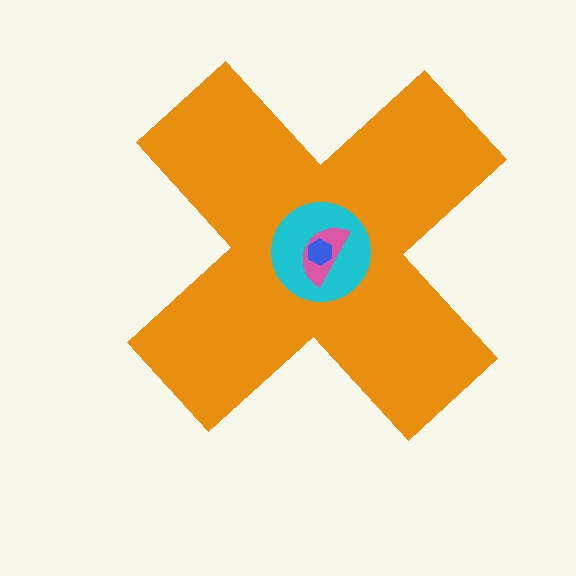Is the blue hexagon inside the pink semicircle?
Yes.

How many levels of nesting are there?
4.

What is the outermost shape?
The orange cross.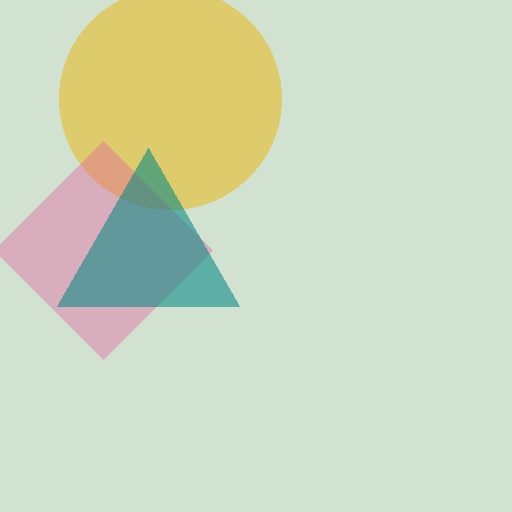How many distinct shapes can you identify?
There are 3 distinct shapes: a yellow circle, a pink diamond, a teal triangle.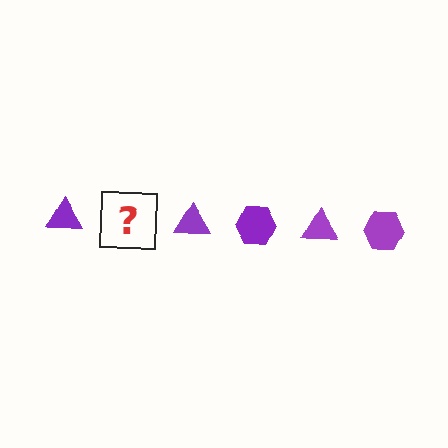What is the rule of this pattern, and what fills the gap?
The rule is that the pattern cycles through triangle, hexagon shapes in purple. The gap should be filled with a purple hexagon.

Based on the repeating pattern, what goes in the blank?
The blank should be a purple hexagon.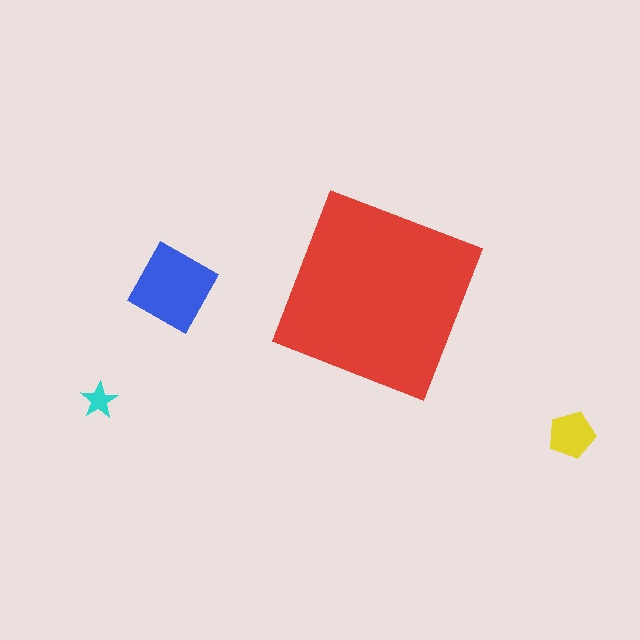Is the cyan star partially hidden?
No, the cyan star is fully visible.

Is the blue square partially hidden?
No, the blue square is fully visible.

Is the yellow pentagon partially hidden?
No, the yellow pentagon is fully visible.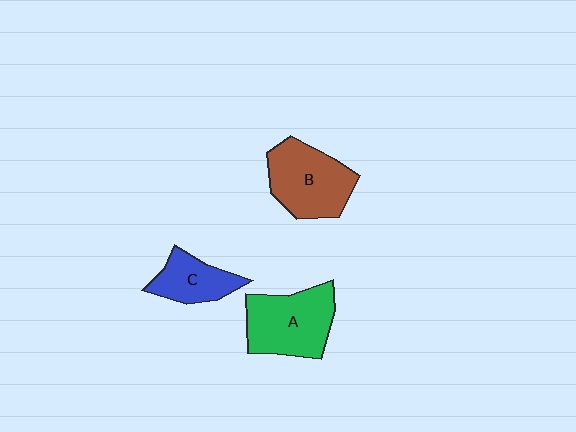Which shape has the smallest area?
Shape C (blue).